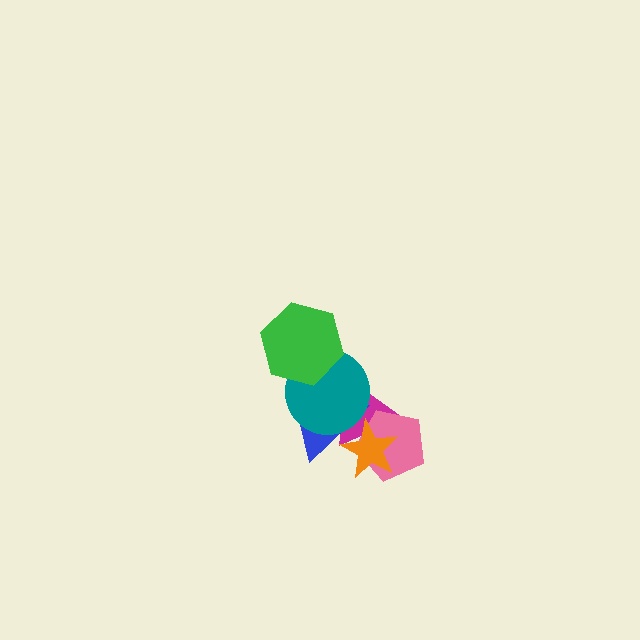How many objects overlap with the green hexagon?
2 objects overlap with the green hexagon.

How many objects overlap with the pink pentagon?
3 objects overlap with the pink pentagon.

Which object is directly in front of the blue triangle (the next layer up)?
The pink pentagon is directly in front of the blue triangle.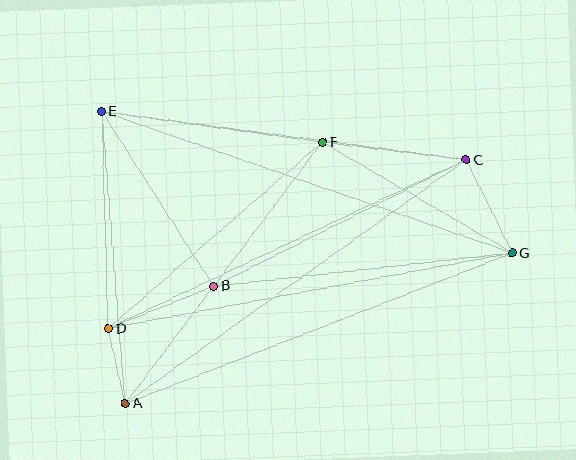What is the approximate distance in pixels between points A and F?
The distance between A and F is approximately 327 pixels.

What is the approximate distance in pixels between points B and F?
The distance between B and F is approximately 180 pixels.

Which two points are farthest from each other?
Points E and G are farthest from each other.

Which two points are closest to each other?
Points A and D are closest to each other.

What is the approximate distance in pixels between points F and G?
The distance between F and G is approximately 220 pixels.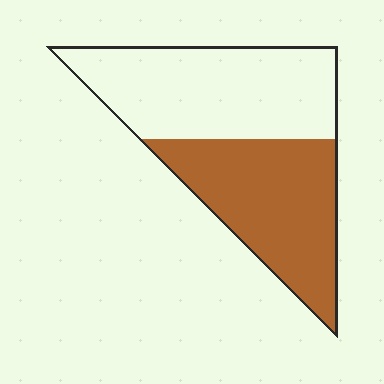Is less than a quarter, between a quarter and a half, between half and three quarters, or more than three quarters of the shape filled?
Between a quarter and a half.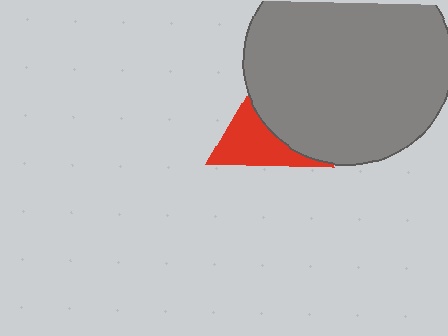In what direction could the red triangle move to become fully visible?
The red triangle could move left. That would shift it out from behind the gray circle entirely.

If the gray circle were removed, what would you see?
You would see the complete red triangle.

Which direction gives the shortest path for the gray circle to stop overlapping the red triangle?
Moving right gives the shortest separation.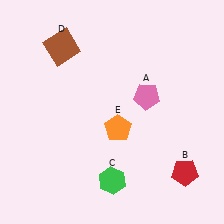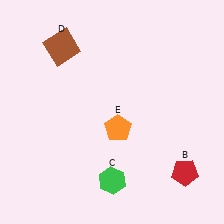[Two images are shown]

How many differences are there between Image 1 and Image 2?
There is 1 difference between the two images.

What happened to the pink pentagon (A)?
The pink pentagon (A) was removed in Image 2. It was in the top-right area of Image 1.